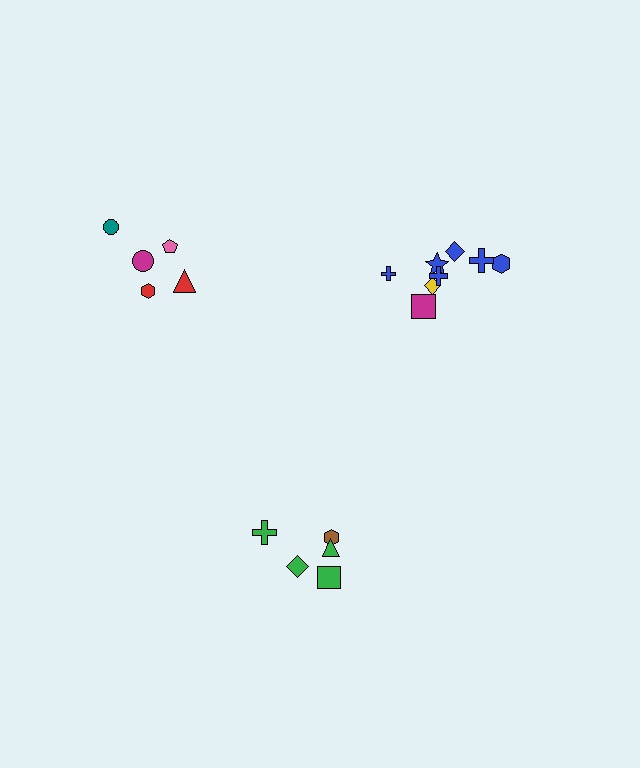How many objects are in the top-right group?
There are 8 objects.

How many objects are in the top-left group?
There are 5 objects.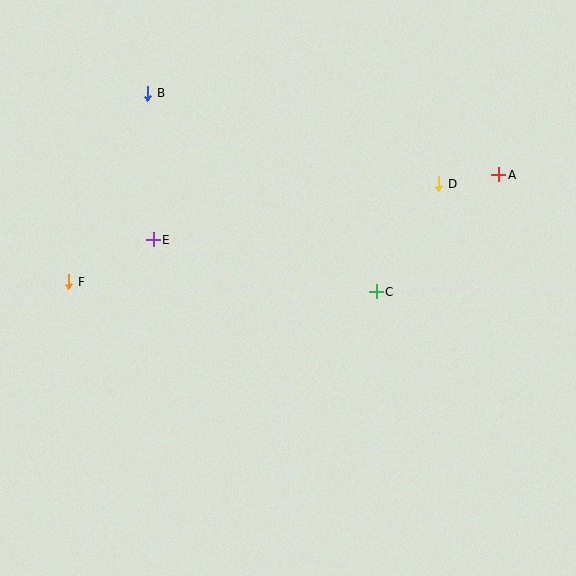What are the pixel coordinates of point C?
Point C is at (376, 292).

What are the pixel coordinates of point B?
Point B is at (148, 93).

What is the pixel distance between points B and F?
The distance between B and F is 204 pixels.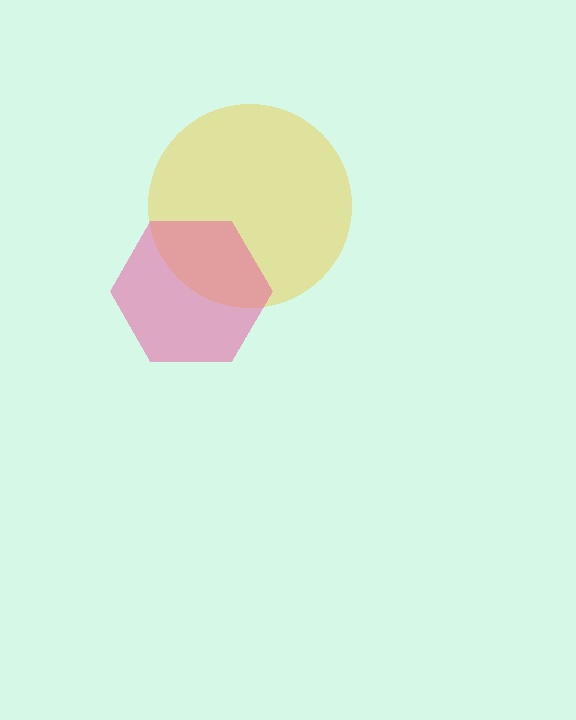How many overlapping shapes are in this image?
There are 2 overlapping shapes in the image.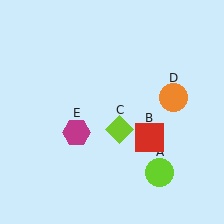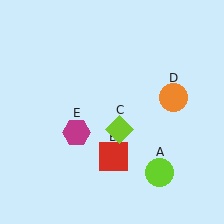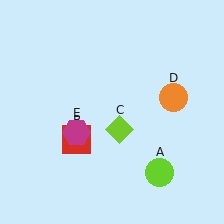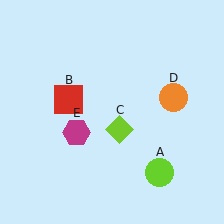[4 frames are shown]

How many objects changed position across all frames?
1 object changed position: red square (object B).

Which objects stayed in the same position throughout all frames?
Lime circle (object A) and lime diamond (object C) and orange circle (object D) and magenta hexagon (object E) remained stationary.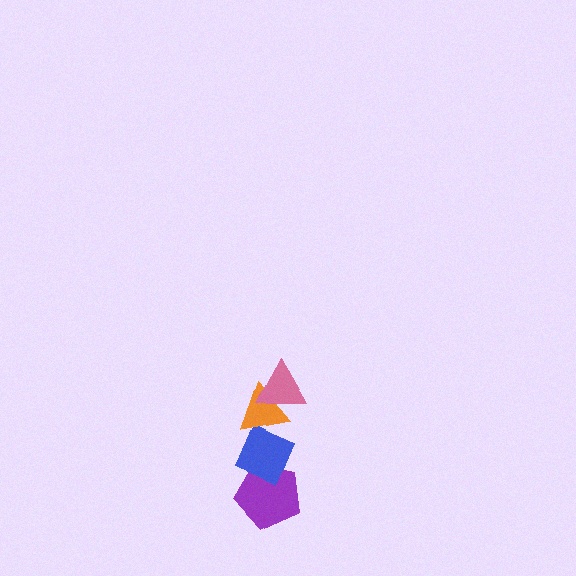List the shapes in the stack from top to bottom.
From top to bottom: the pink triangle, the orange triangle, the blue diamond, the purple pentagon.